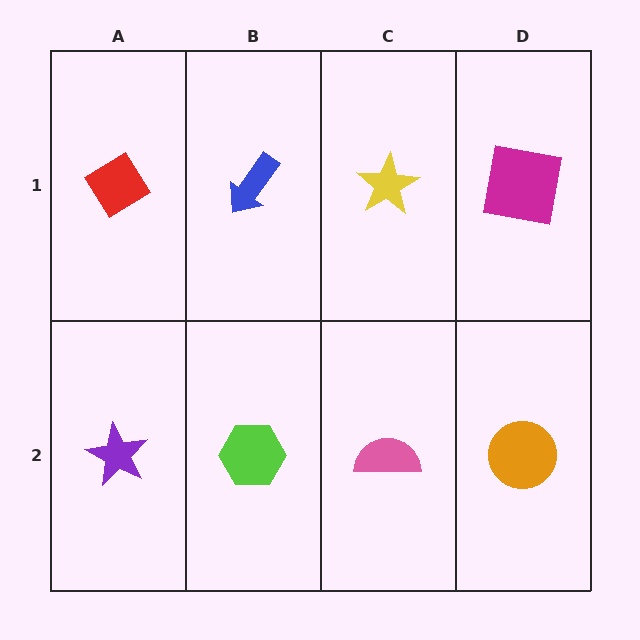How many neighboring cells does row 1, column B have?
3.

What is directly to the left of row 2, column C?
A lime hexagon.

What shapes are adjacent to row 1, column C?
A pink semicircle (row 2, column C), a blue arrow (row 1, column B), a magenta square (row 1, column D).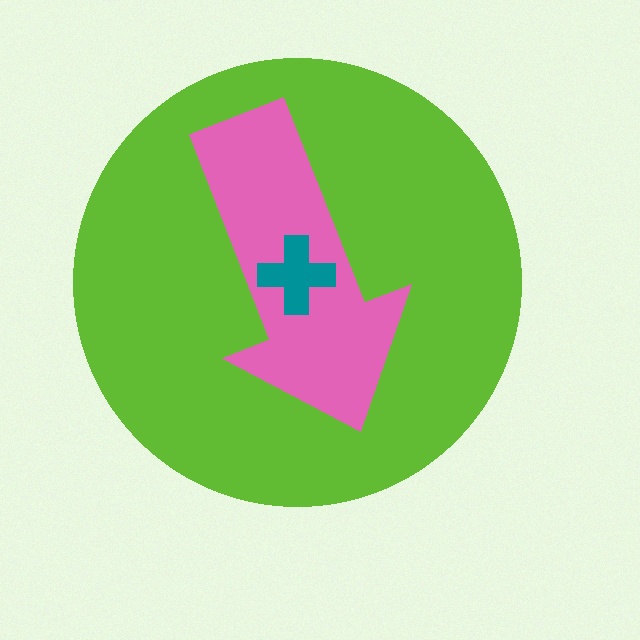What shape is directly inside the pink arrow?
The teal cross.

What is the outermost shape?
The lime circle.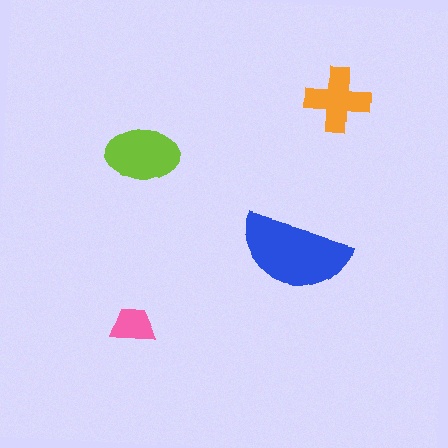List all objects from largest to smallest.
The blue semicircle, the lime ellipse, the orange cross, the pink trapezoid.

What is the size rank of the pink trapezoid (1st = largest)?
4th.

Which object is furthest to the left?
The pink trapezoid is leftmost.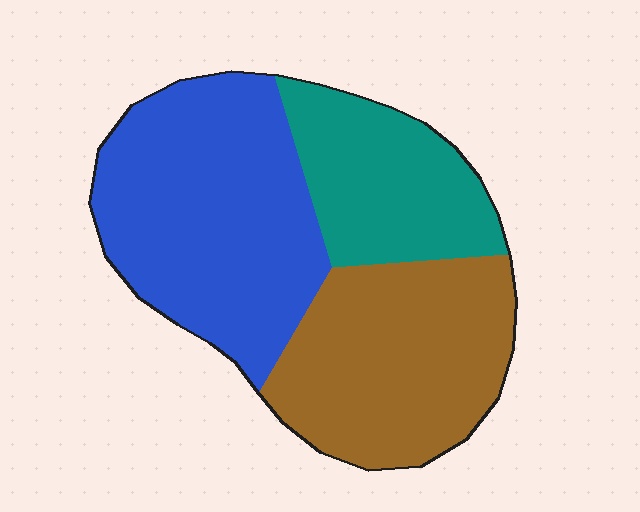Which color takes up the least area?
Teal, at roughly 25%.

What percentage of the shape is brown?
Brown covers 35% of the shape.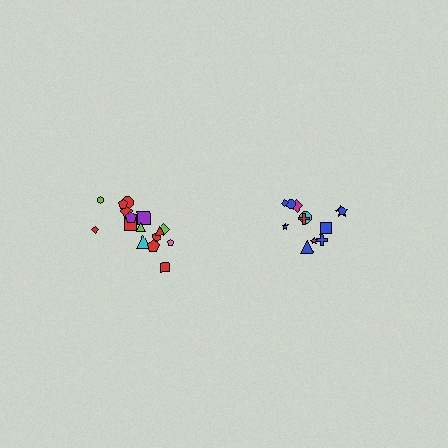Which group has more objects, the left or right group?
The left group.